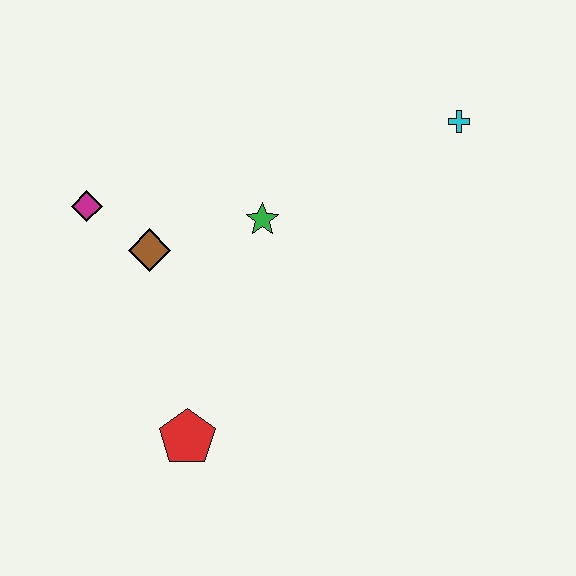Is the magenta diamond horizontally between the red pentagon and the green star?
No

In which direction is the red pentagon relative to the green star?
The red pentagon is below the green star.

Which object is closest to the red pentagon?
The brown diamond is closest to the red pentagon.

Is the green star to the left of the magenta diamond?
No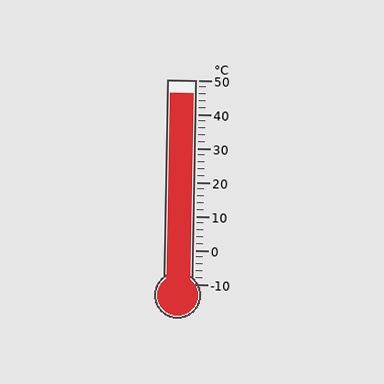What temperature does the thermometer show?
The thermometer shows approximately 46°C.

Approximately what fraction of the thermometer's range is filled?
The thermometer is filled to approximately 95% of its range.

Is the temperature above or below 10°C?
The temperature is above 10°C.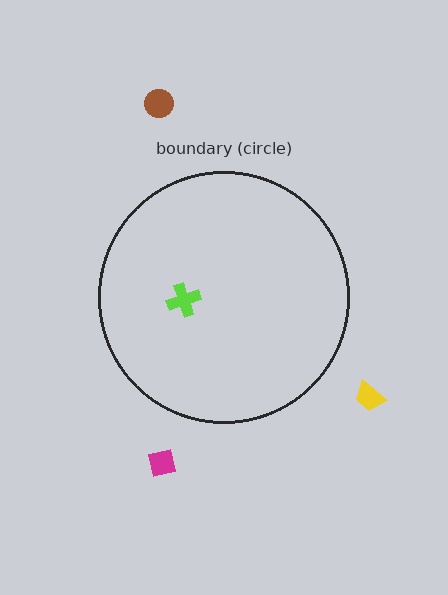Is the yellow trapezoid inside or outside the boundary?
Outside.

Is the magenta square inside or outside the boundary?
Outside.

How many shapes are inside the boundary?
1 inside, 3 outside.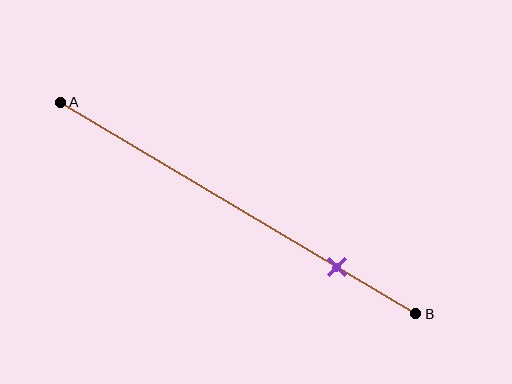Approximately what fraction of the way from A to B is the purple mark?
The purple mark is approximately 80% of the way from A to B.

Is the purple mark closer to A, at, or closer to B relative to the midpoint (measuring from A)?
The purple mark is closer to point B than the midpoint of segment AB.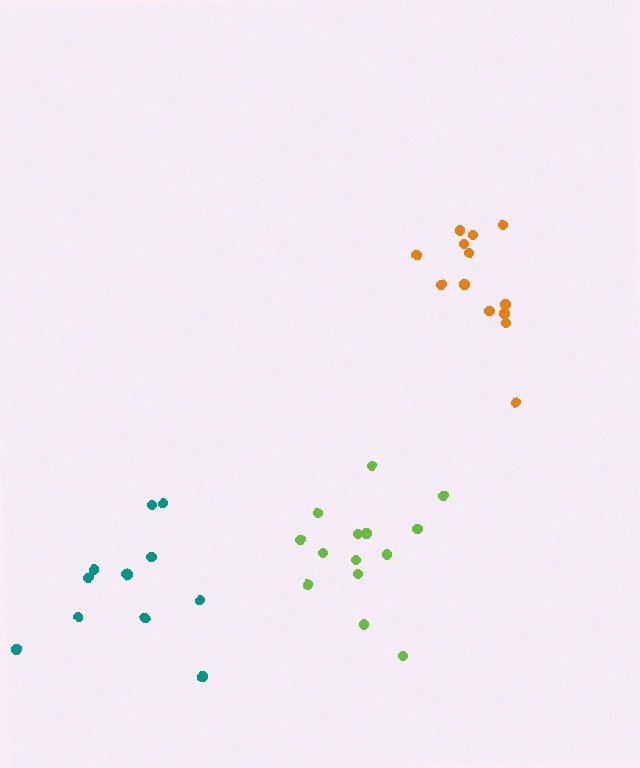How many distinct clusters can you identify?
There are 3 distinct clusters.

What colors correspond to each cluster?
The clusters are colored: orange, teal, lime.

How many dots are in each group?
Group 1: 13 dots, Group 2: 12 dots, Group 3: 14 dots (39 total).